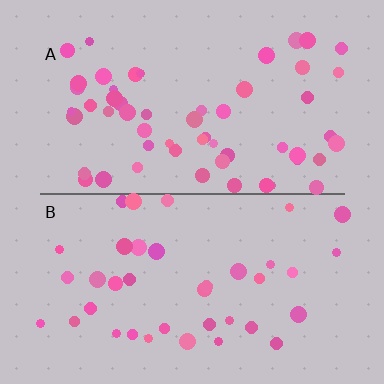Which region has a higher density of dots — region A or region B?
A (the top).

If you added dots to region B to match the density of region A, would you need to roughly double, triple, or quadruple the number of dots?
Approximately double.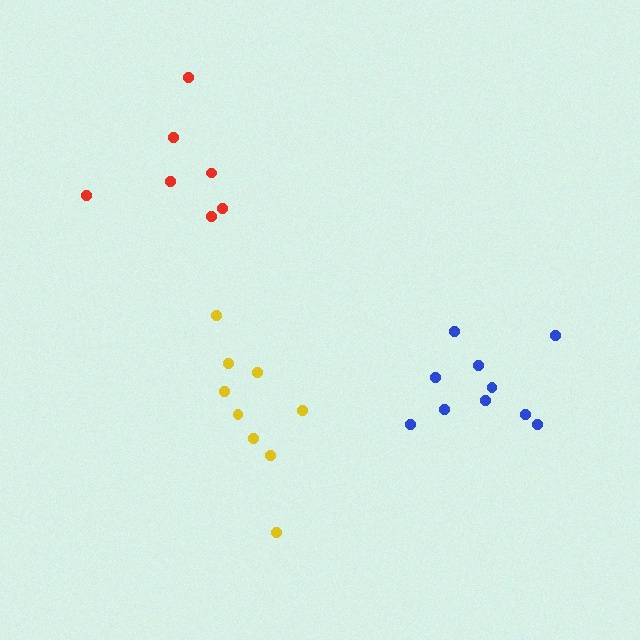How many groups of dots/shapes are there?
There are 3 groups.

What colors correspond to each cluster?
The clusters are colored: yellow, blue, red.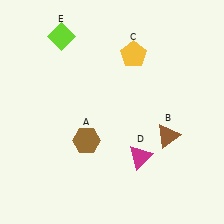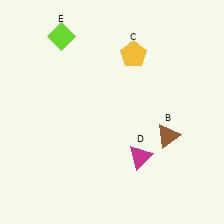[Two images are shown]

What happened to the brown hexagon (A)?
The brown hexagon (A) was removed in Image 2. It was in the bottom-left area of Image 1.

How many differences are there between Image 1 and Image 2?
There is 1 difference between the two images.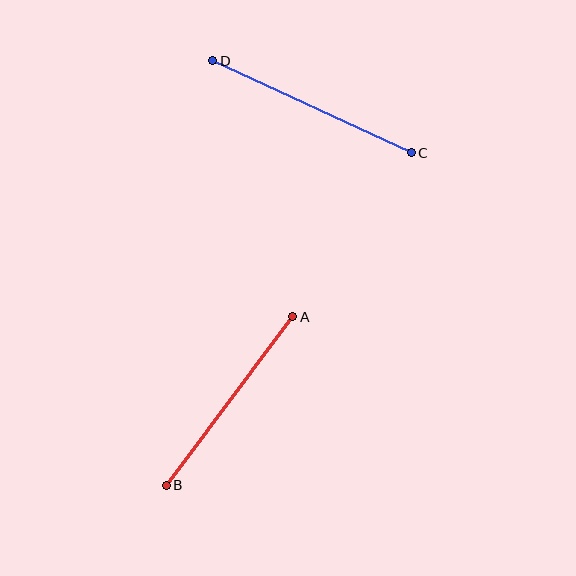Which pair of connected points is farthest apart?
Points C and D are farthest apart.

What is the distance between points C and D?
The distance is approximately 219 pixels.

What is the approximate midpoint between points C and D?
The midpoint is at approximately (312, 107) pixels.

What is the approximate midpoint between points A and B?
The midpoint is at approximately (229, 401) pixels.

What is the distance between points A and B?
The distance is approximately 210 pixels.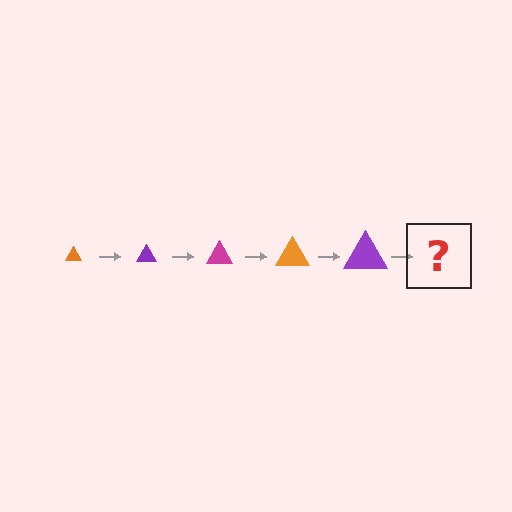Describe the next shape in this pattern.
It should be a magenta triangle, larger than the previous one.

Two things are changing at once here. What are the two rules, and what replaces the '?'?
The two rules are that the triangle grows larger each step and the color cycles through orange, purple, and magenta. The '?' should be a magenta triangle, larger than the previous one.